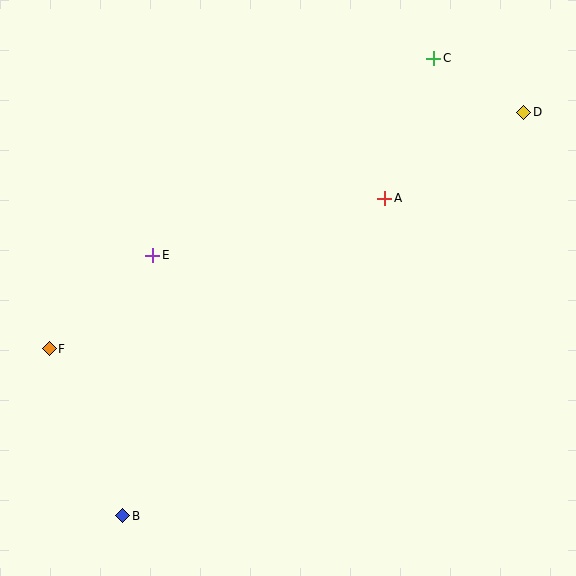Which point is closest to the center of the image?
Point A at (385, 198) is closest to the center.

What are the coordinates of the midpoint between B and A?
The midpoint between B and A is at (254, 357).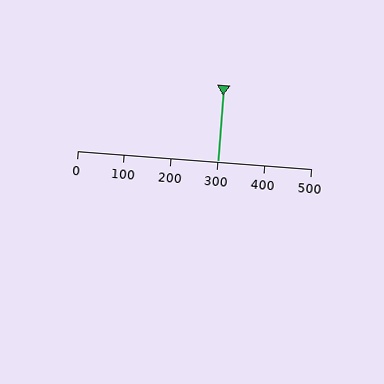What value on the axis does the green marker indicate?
The marker indicates approximately 300.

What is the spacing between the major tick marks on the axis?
The major ticks are spaced 100 apart.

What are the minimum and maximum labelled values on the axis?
The axis runs from 0 to 500.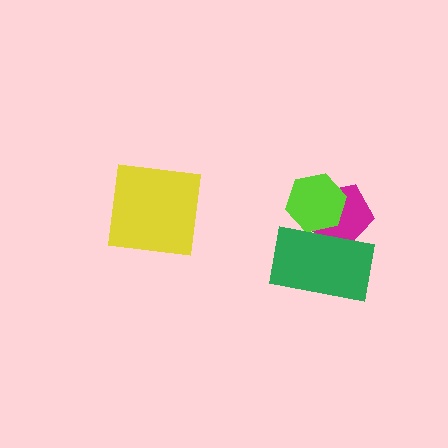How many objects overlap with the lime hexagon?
2 objects overlap with the lime hexagon.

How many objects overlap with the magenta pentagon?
2 objects overlap with the magenta pentagon.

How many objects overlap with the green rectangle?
2 objects overlap with the green rectangle.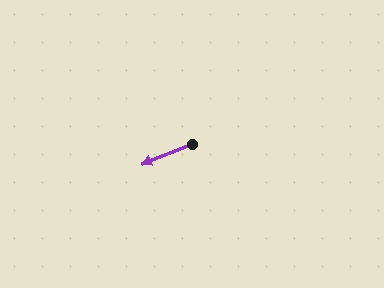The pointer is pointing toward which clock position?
Roughly 8 o'clock.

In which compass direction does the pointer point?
West.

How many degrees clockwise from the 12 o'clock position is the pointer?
Approximately 248 degrees.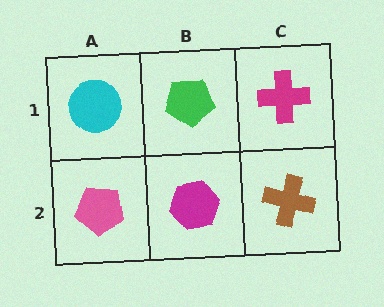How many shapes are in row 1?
3 shapes.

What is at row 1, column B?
A green pentagon.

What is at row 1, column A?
A cyan circle.